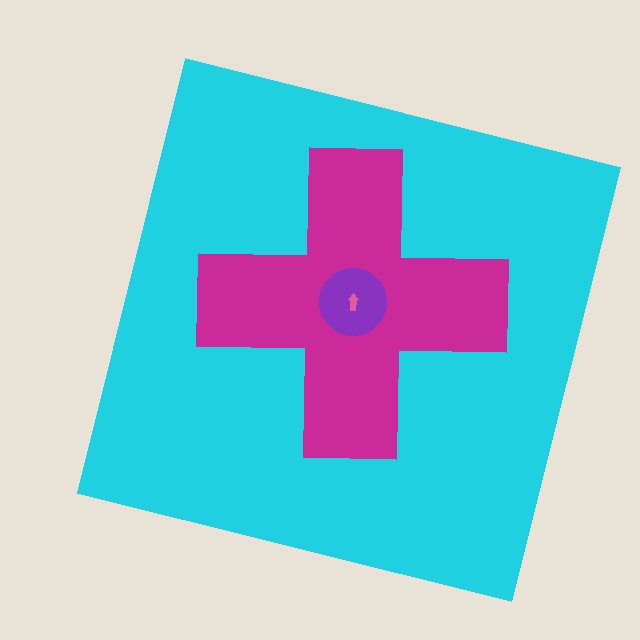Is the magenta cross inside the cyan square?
Yes.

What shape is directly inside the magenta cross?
The purple circle.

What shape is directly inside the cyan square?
The magenta cross.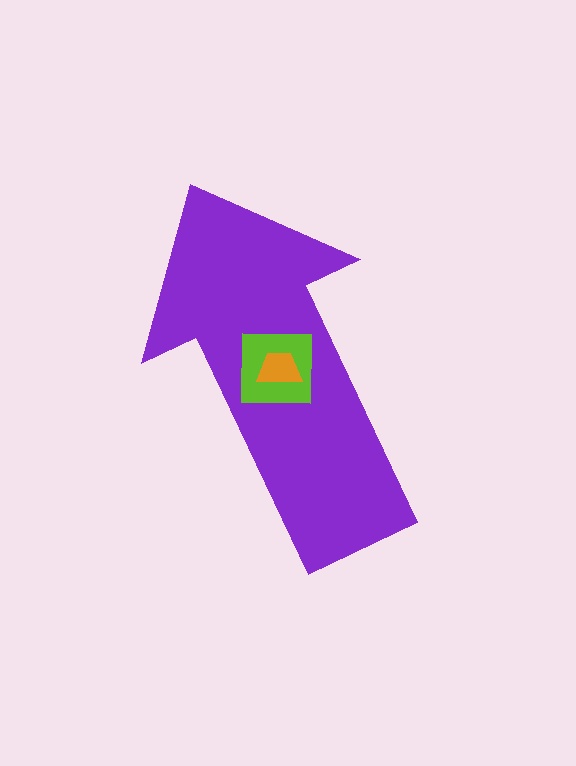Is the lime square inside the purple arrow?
Yes.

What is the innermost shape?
The orange trapezoid.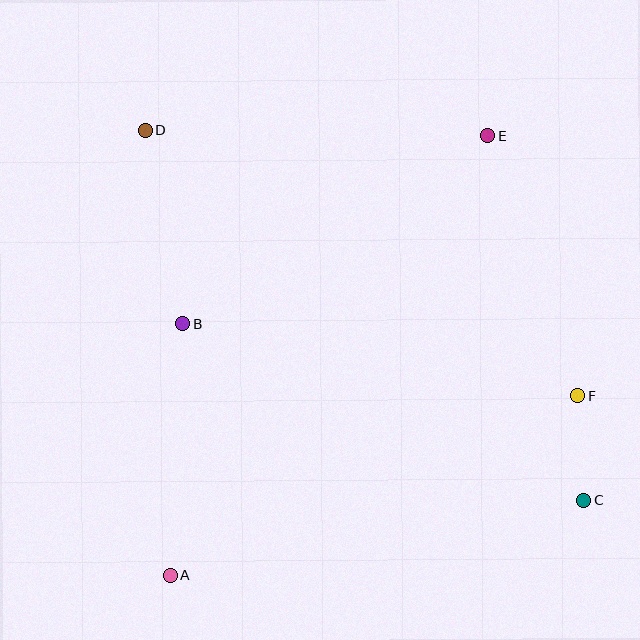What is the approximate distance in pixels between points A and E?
The distance between A and E is approximately 542 pixels.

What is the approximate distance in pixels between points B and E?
The distance between B and E is approximately 358 pixels.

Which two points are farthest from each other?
Points C and D are farthest from each other.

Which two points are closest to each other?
Points C and F are closest to each other.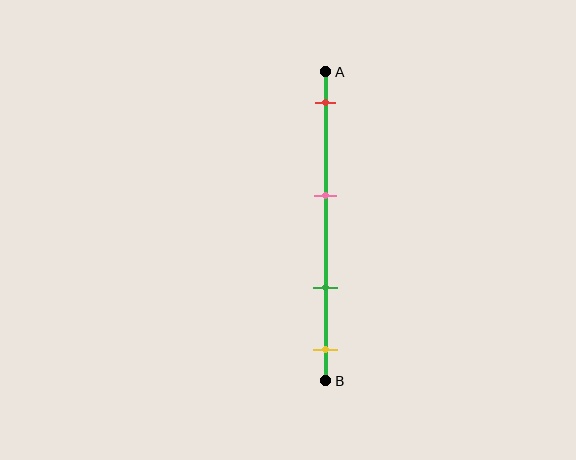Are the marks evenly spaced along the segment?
No, the marks are not evenly spaced.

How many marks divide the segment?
There are 4 marks dividing the segment.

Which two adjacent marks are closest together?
The green and yellow marks are the closest adjacent pair.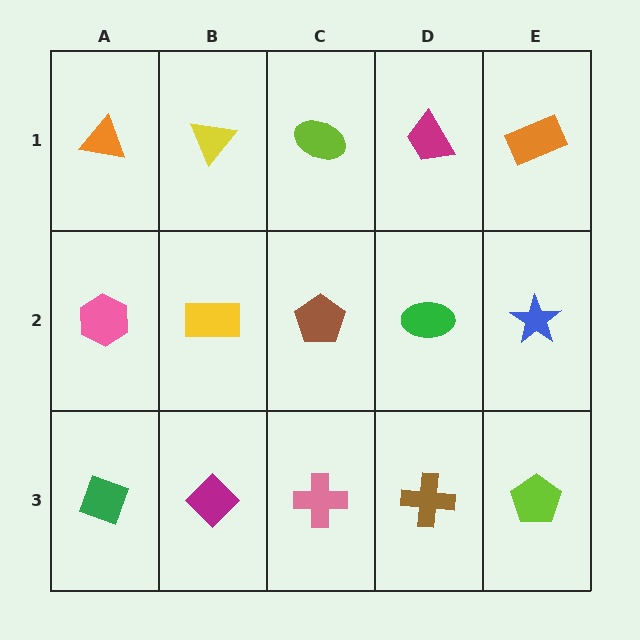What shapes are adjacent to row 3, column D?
A green ellipse (row 2, column D), a pink cross (row 3, column C), a lime pentagon (row 3, column E).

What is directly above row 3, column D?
A green ellipse.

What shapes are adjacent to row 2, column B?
A yellow triangle (row 1, column B), a magenta diamond (row 3, column B), a pink hexagon (row 2, column A), a brown pentagon (row 2, column C).